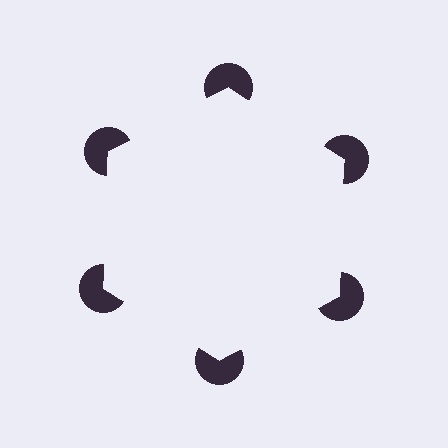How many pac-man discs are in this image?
There are 6 — one at each vertex of the illusory hexagon.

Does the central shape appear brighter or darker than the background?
It typically appears slightly brighter than the background, even though no actual brightness change is drawn.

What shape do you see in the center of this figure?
An illusory hexagon — its edges are inferred from the aligned wedge cuts in the pac-man discs, not physically drawn.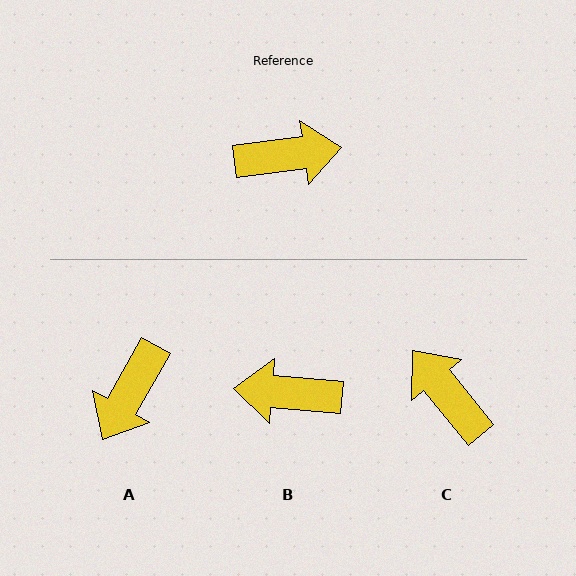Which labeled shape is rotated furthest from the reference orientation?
B, about 168 degrees away.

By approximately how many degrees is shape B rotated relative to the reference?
Approximately 168 degrees counter-clockwise.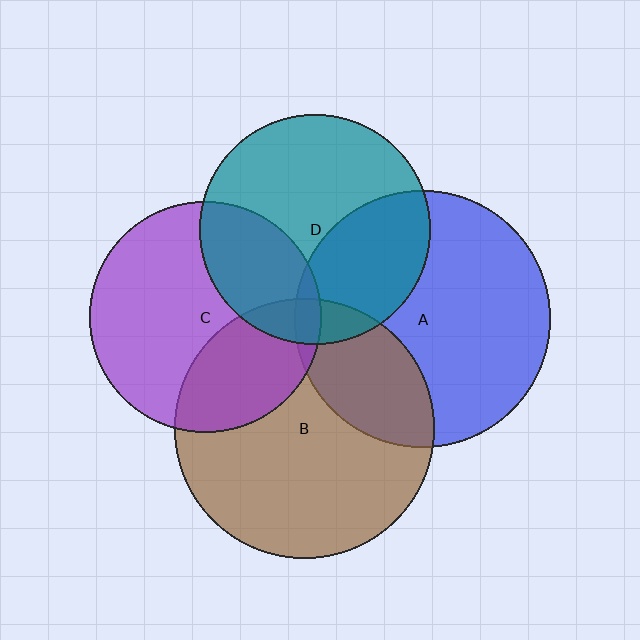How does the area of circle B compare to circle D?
Approximately 1.3 times.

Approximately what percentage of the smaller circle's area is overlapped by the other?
Approximately 35%.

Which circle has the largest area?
Circle B (brown).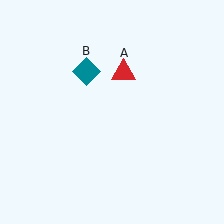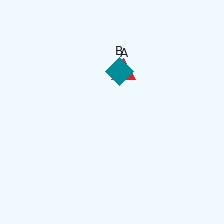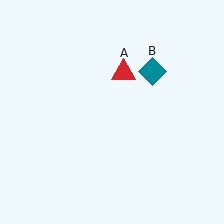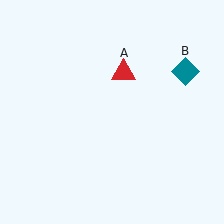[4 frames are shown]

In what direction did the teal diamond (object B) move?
The teal diamond (object B) moved right.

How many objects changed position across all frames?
1 object changed position: teal diamond (object B).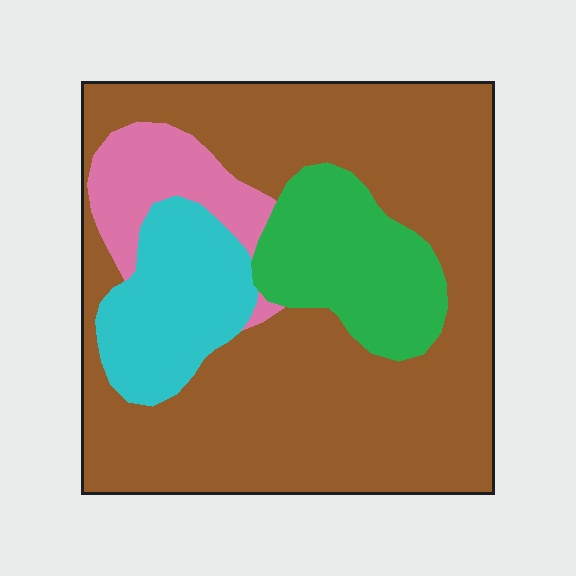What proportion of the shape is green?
Green takes up about one eighth (1/8) of the shape.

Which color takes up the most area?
Brown, at roughly 65%.